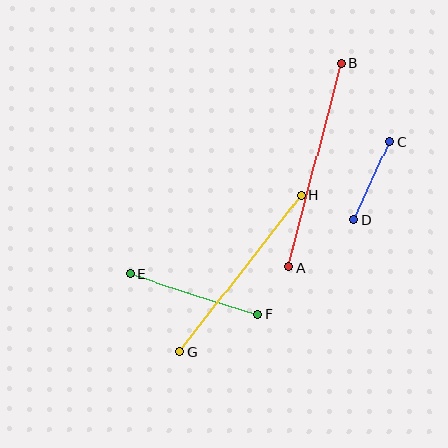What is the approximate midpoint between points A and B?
The midpoint is at approximately (315, 165) pixels.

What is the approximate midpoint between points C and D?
The midpoint is at approximately (371, 181) pixels.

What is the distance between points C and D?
The distance is approximately 85 pixels.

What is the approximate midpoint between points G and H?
The midpoint is at approximately (241, 273) pixels.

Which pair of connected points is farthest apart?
Points A and B are farthest apart.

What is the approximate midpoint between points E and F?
The midpoint is at approximately (194, 294) pixels.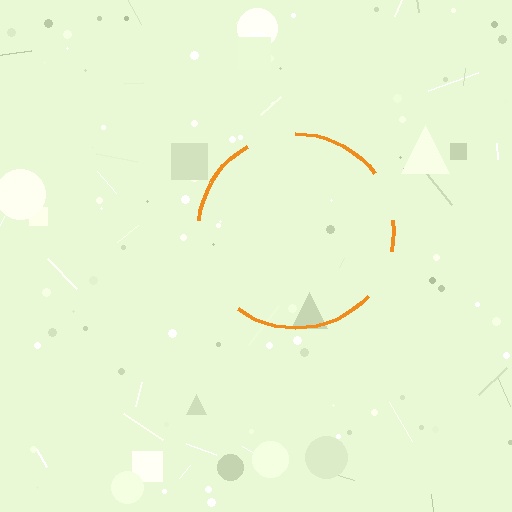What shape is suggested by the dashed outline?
The dashed outline suggests a circle.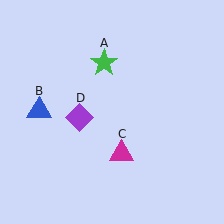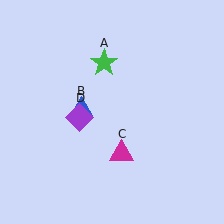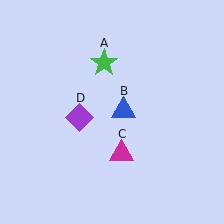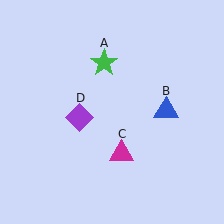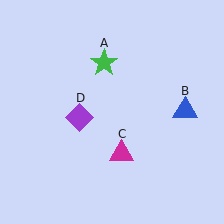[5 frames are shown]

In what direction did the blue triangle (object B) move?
The blue triangle (object B) moved right.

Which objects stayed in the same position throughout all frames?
Green star (object A) and magenta triangle (object C) and purple diamond (object D) remained stationary.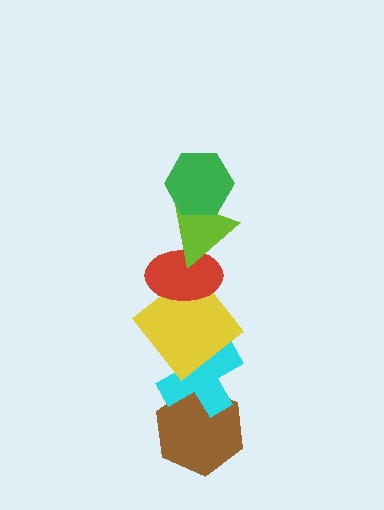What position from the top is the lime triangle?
The lime triangle is 2nd from the top.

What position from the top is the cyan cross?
The cyan cross is 5th from the top.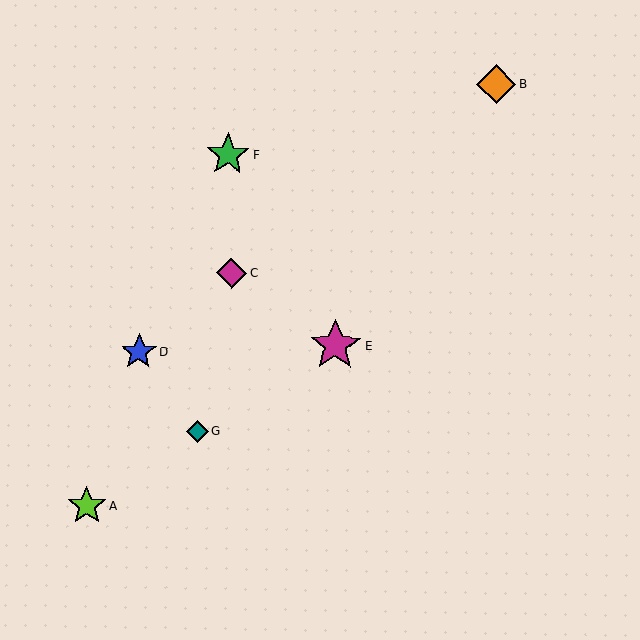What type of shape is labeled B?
Shape B is an orange diamond.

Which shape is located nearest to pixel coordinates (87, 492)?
The lime star (labeled A) at (87, 506) is nearest to that location.